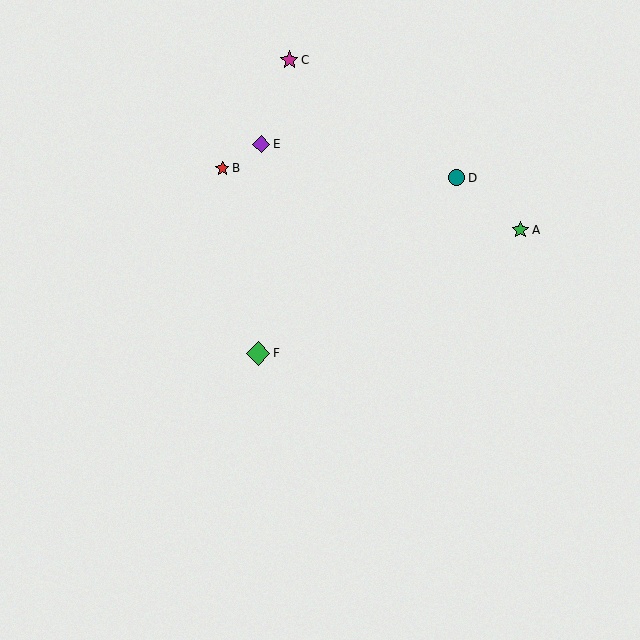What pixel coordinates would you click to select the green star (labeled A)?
Click at (520, 230) to select the green star A.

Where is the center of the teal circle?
The center of the teal circle is at (457, 178).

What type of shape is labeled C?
Shape C is a magenta star.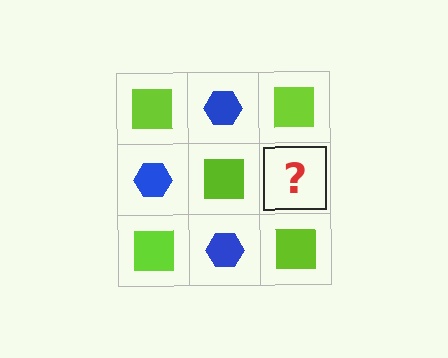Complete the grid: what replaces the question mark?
The question mark should be replaced with a blue hexagon.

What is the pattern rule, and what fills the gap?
The rule is that it alternates lime square and blue hexagon in a checkerboard pattern. The gap should be filled with a blue hexagon.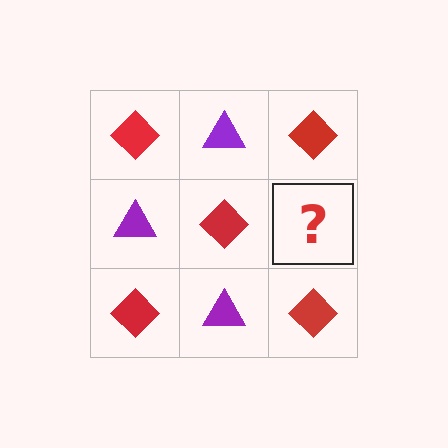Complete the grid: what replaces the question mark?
The question mark should be replaced with a purple triangle.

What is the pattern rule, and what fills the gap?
The rule is that it alternates red diamond and purple triangle in a checkerboard pattern. The gap should be filled with a purple triangle.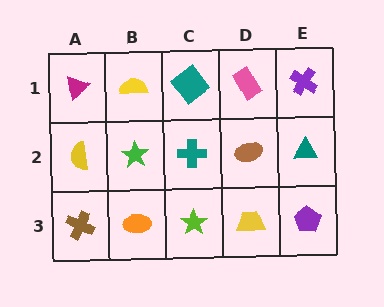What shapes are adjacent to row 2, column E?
A purple cross (row 1, column E), a purple pentagon (row 3, column E), a brown ellipse (row 2, column D).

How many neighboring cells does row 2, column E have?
3.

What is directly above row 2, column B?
A yellow semicircle.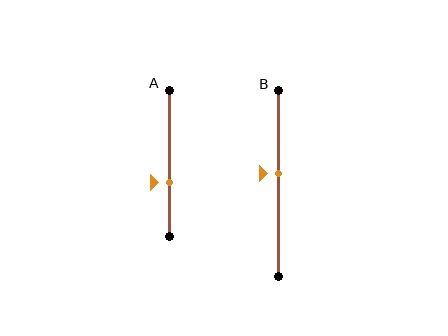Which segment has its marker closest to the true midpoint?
Segment B has its marker closest to the true midpoint.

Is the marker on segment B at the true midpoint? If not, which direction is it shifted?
No, the marker on segment B is shifted upward by about 5% of the segment length.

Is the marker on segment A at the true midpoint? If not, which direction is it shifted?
No, the marker on segment A is shifted downward by about 13% of the segment length.